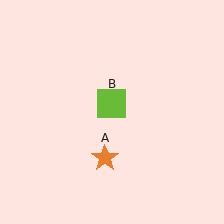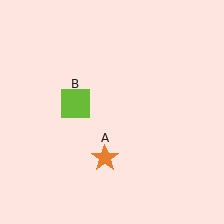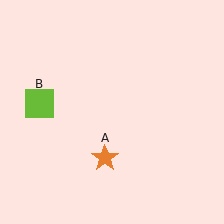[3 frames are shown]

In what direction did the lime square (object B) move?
The lime square (object B) moved left.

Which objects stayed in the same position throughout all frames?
Orange star (object A) remained stationary.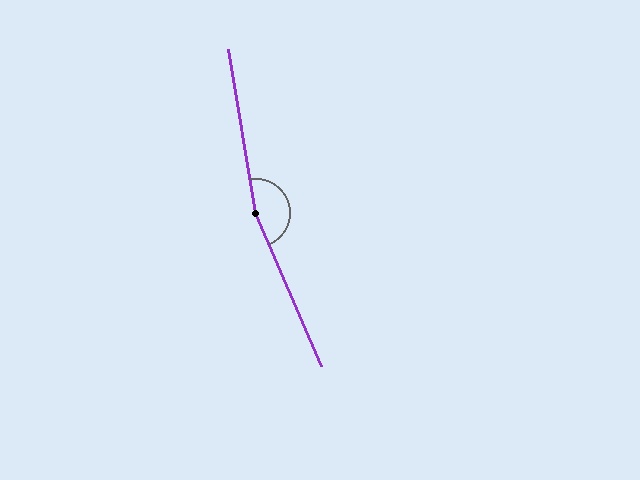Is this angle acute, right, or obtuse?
It is obtuse.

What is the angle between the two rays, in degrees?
Approximately 166 degrees.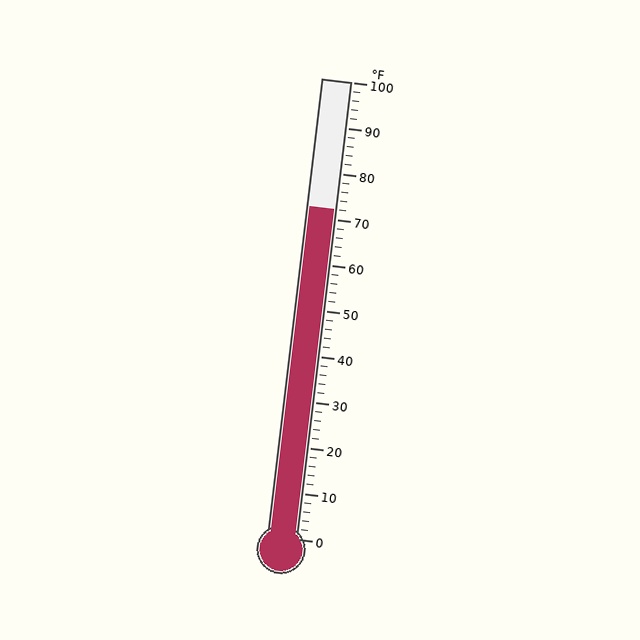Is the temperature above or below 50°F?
The temperature is above 50°F.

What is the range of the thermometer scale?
The thermometer scale ranges from 0°F to 100°F.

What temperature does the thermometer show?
The thermometer shows approximately 72°F.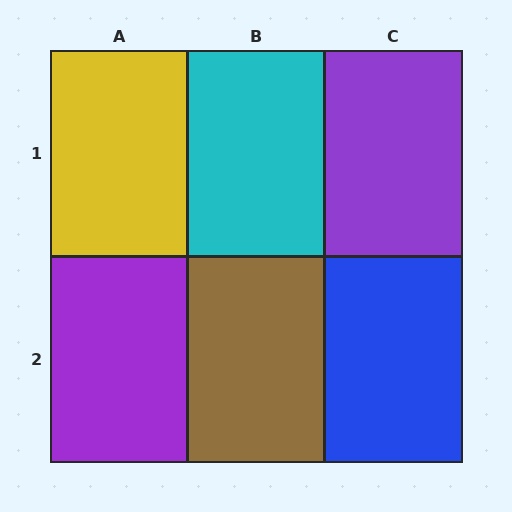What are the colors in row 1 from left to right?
Yellow, cyan, purple.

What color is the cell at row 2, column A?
Purple.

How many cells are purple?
2 cells are purple.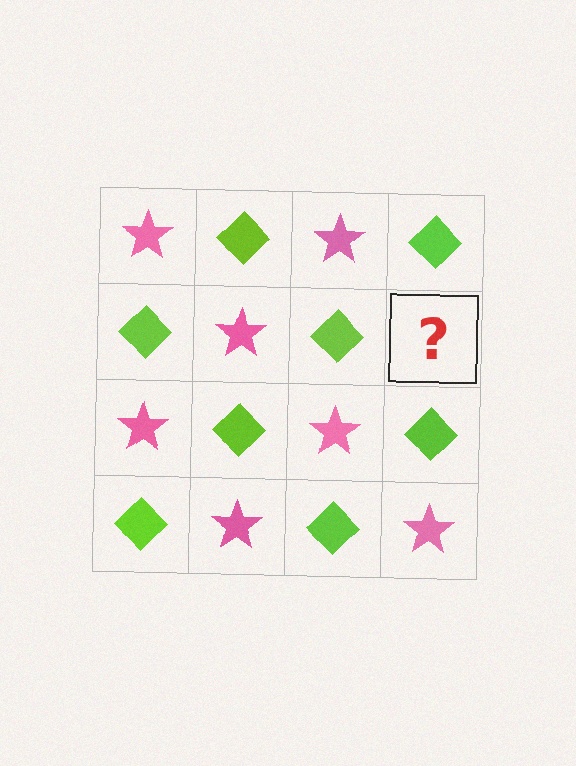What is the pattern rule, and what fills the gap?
The rule is that it alternates pink star and lime diamond in a checkerboard pattern. The gap should be filled with a pink star.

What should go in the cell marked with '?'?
The missing cell should contain a pink star.